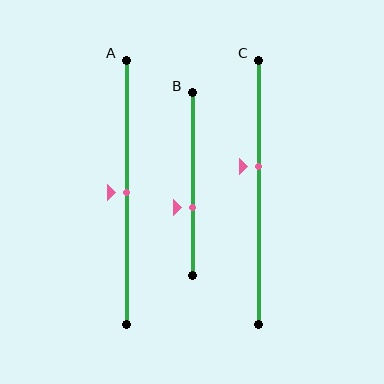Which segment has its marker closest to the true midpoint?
Segment A has its marker closest to the true midpoint.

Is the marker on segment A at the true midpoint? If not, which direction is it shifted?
Yes, the marker on segment A is at the true midpoint.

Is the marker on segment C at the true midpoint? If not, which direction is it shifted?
No, the marker on segment C is shifted upward by about 10% of the segment length.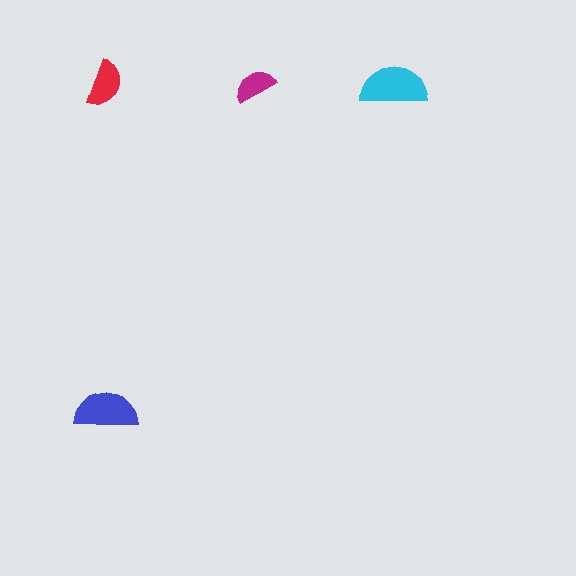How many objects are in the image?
There are 4 objects in the image.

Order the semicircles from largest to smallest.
the cyan one, the blue one, the red one, the magenta one.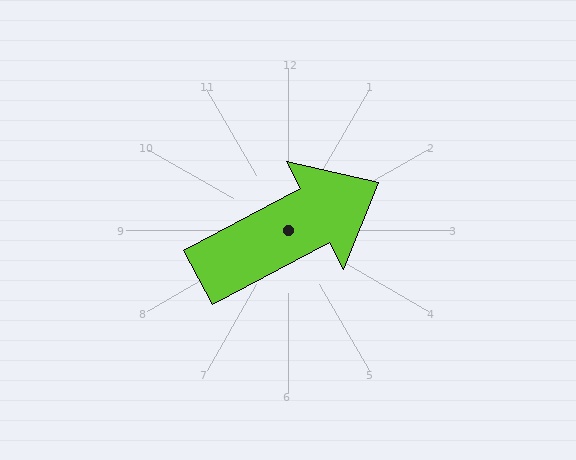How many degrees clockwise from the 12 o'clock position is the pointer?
Approximately 62 degrees.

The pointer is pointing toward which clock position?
Roughly 2 o'clock.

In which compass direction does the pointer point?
Northeast.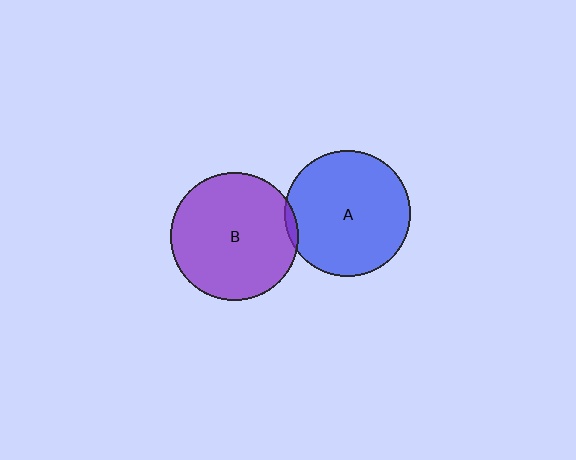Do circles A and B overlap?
Yes.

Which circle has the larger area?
Circle B (purple).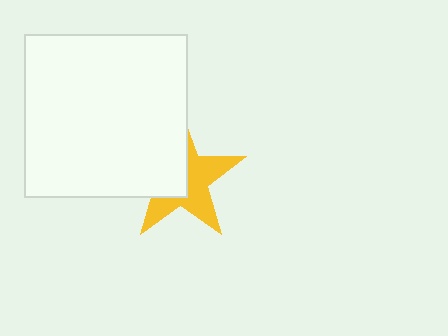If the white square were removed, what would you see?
You would see the complete yellow star.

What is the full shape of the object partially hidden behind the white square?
The partially hidden object is a yellow star.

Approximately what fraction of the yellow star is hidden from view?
Roughly 46% of the yellow star is hidden behind the white square.